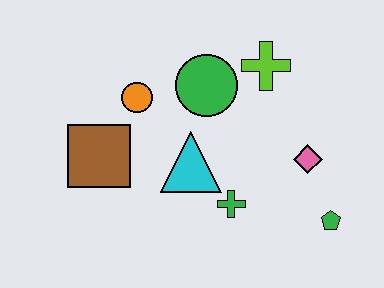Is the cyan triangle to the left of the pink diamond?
Yes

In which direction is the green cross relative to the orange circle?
The green cross is below the orange circle.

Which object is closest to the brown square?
The orange circle is closest to the brown square.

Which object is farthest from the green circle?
The green pentagon is farthest from the green circle.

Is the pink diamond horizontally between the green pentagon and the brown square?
Yes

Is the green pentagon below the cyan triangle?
Yes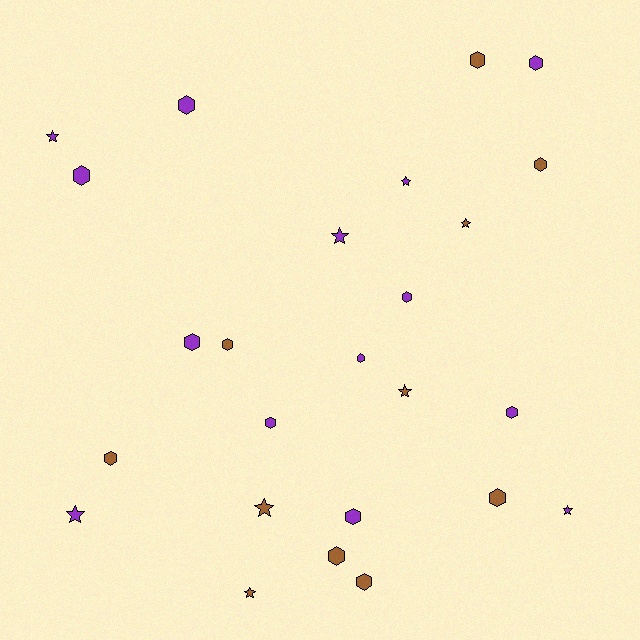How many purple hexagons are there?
There are 9 purple hexagons.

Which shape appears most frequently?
Hexagon, with 16 objects.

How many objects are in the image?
There are 25 objects.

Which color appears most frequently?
Purple, with 14 objects.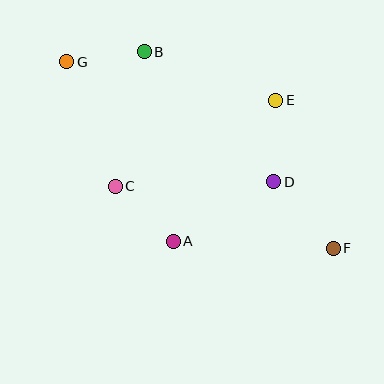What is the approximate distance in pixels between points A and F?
The distance between A and F is approximately 160 pixels.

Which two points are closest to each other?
Points B and G are closest to each other.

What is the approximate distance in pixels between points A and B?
The distance between A and B is approximately 192 pixels.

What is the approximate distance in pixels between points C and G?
The distance between C and G is approximately 134 pixels.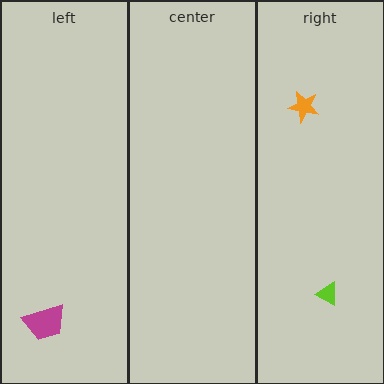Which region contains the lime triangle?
The right region.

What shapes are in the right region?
The lime triangle, the orange star.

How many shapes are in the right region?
2.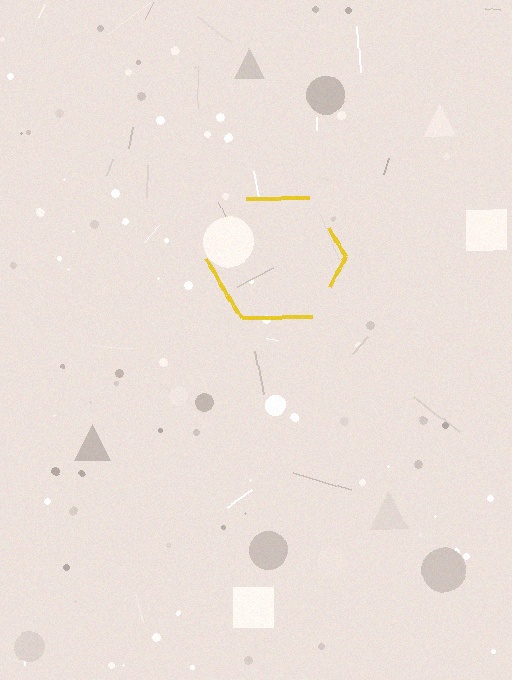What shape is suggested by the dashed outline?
The dashed outline suggests a hexagon.